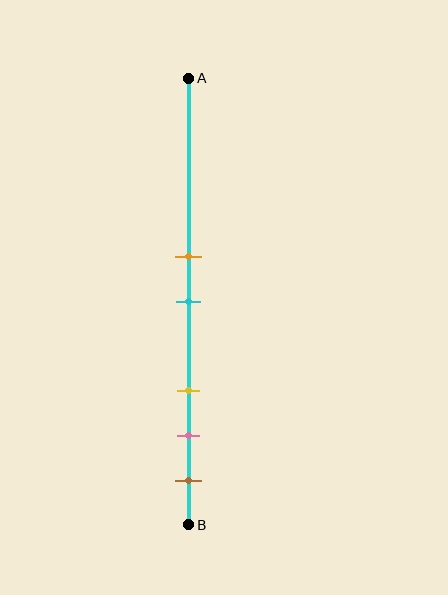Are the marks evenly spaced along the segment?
No, the marks are not evenly spaced.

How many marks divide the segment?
There are 5 marks dividing the segment.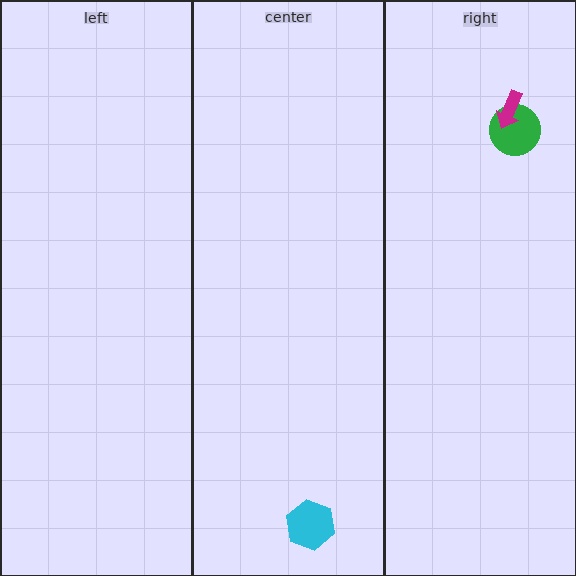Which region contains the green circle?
The right region.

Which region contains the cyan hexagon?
The center region.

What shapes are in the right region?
The green circle, the magenta arrow.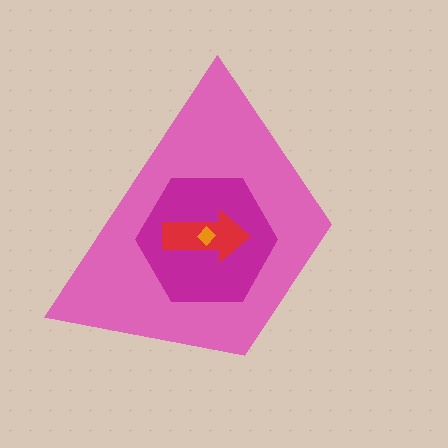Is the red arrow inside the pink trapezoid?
Yes.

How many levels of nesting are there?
4.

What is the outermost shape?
The pink trapezoid.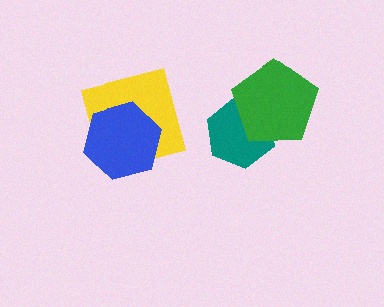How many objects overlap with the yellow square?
1 object overlaps with the yellow square.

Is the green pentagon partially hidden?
No, no other shape covers it.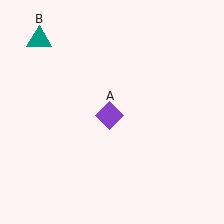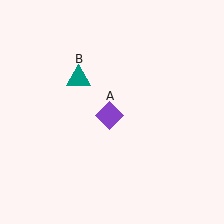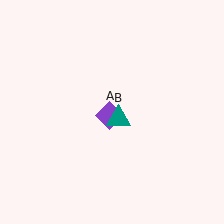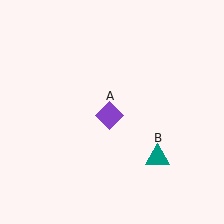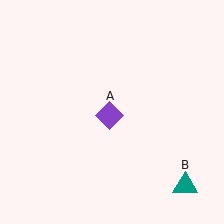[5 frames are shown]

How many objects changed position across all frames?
1 object changed position: teal triangle (object B).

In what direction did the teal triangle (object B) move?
The teal triangle (object B) moved down and to the right.